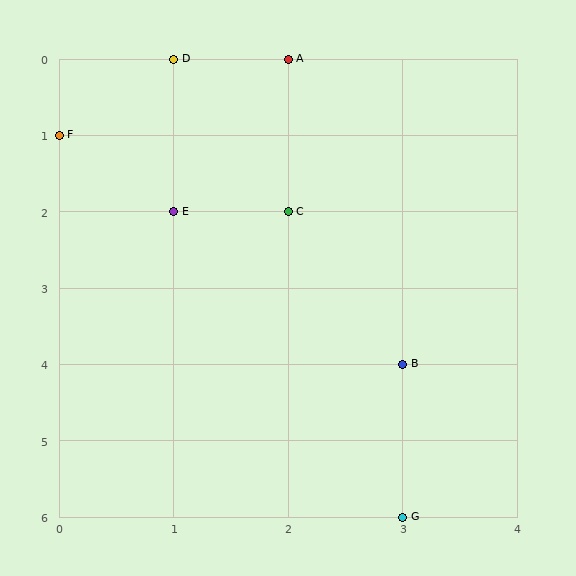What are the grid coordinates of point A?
Point A is at grid coordinates (2, 0).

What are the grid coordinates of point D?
Point D is at grid coordinates (1, 0).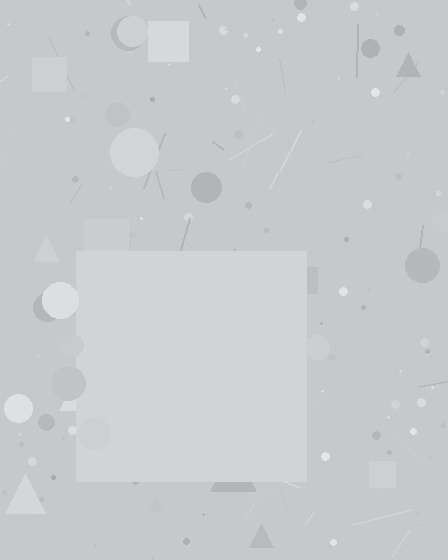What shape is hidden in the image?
A square is hidden in the image.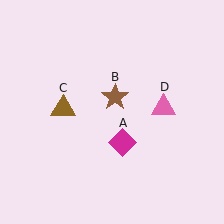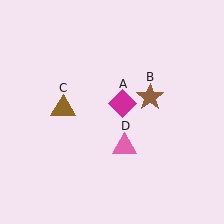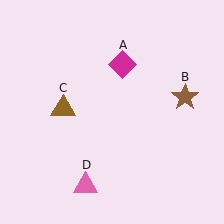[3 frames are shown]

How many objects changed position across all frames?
3 objects changed position: magenta diamond (object A), brown star (object B), pink triangle (object D).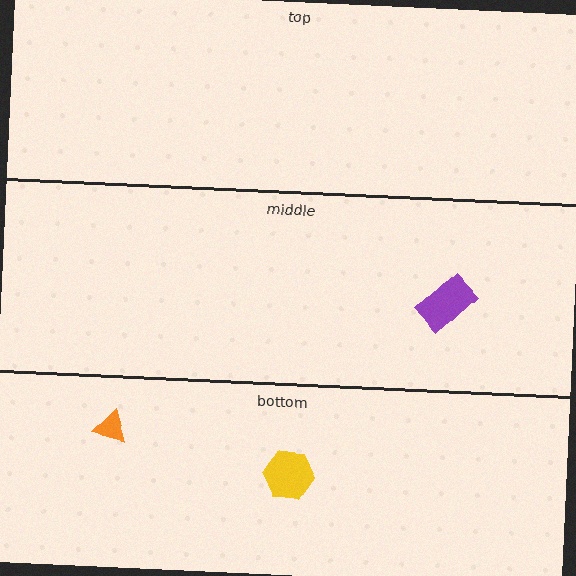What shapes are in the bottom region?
The orange triangle, the yellow hexagon.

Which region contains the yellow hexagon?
The bottom region.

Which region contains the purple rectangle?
The middle region.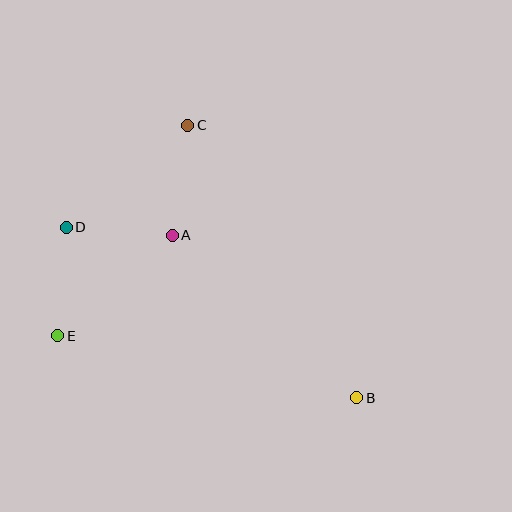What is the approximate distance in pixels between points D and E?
The distance between D and E is approximately 109 pixels.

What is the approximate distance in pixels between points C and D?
The distance between C and D is approximately 159 pixels.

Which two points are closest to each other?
Points A and D are closest to each other.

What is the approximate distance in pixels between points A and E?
The distance between A and E is approximately 152 pixels.